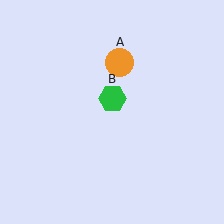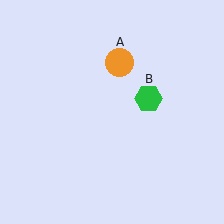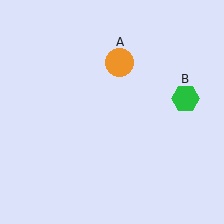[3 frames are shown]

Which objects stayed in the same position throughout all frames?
Orange circle (object A) remained stationary.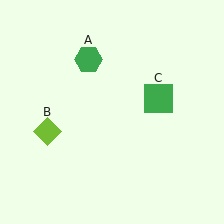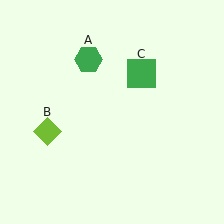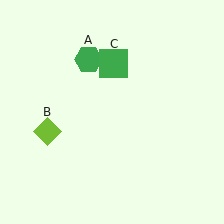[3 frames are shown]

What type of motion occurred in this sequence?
The green square (object C) rotated counterclockwise around the center of the scene.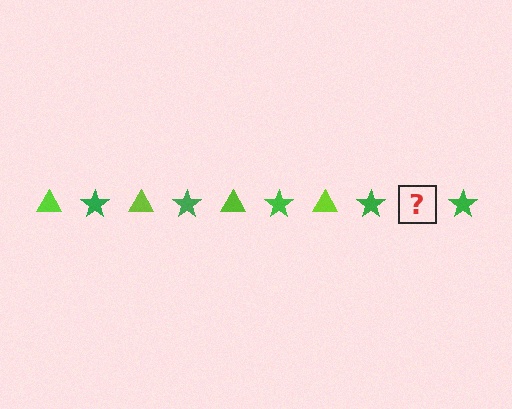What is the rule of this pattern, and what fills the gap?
The rule is that the pattern alternates between lime triangle and green star. The gap should be filled with a lime triangle.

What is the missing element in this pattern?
The missing element is a lime triangle.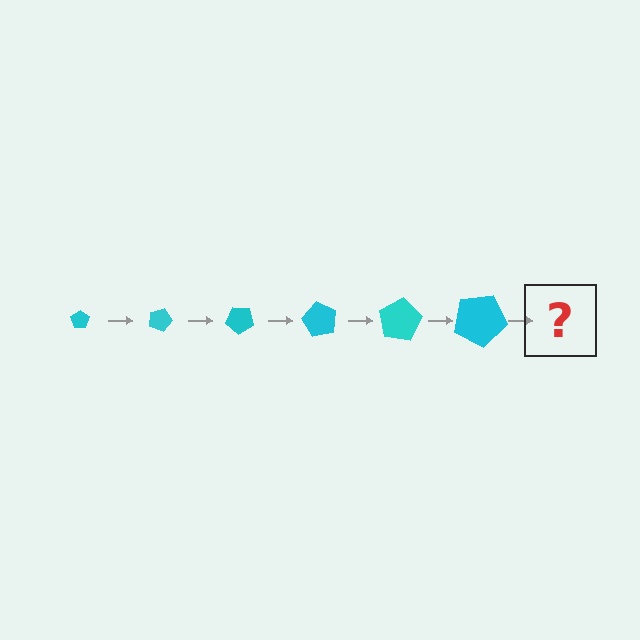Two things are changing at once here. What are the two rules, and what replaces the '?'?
The two rules are that the pentagon grows larger each step and it rotates 20 degrees each step. The '?' should be a pentagon, larger than the previous one and rotated 120 degrees from the start.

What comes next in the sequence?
The next element should be a pentagon, larger than the previous one and rotated 120 degrees from the start.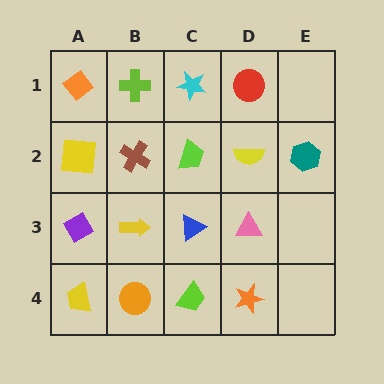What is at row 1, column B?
A lime cross.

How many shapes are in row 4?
4 shapes.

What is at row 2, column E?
A teal hexagon.